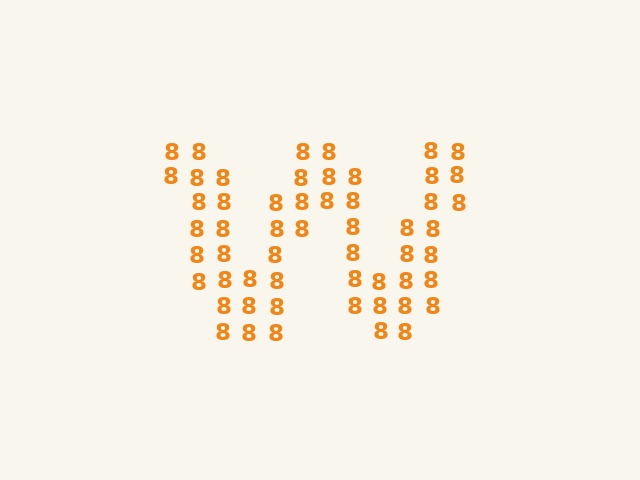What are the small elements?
The small elements are digit 8's.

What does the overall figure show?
The overall figure shows the letter W.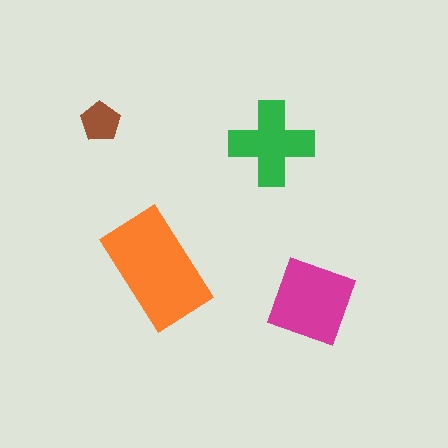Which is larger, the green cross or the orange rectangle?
The orange rectangle.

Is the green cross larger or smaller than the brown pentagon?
Larger.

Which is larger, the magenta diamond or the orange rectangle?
The orange rectangle.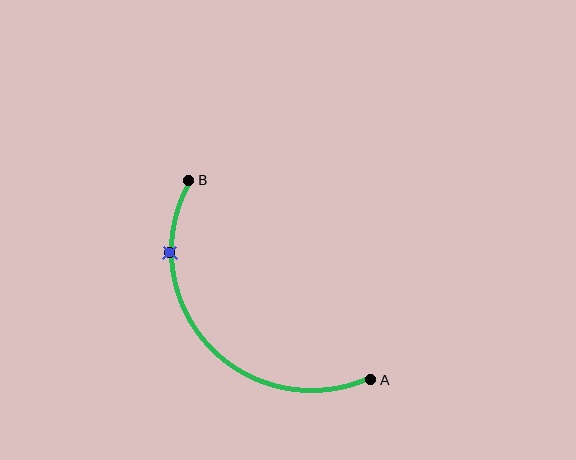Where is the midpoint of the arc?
The arc midpoint is the point on the curve farthest from the straight line joining A and B. It sits below and to the left of that line.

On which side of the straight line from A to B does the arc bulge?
The arc bulges below and to the left of the straight line connecting A and B.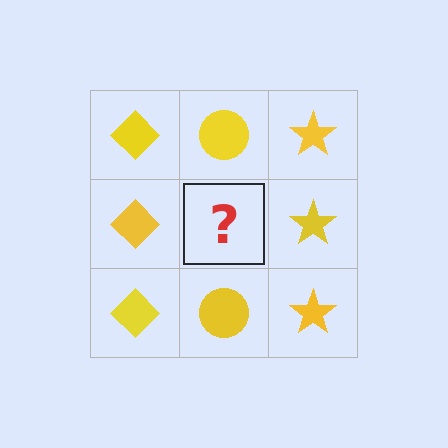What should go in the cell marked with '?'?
The missing cell should contain a yellow circle.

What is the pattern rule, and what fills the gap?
The rule is that each column has a consistent shape. The gap should be filled with a yellow circle.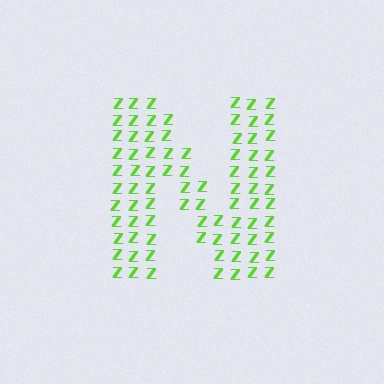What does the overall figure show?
The overall figure shows the letter N.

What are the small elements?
The small elements are letter Z's.